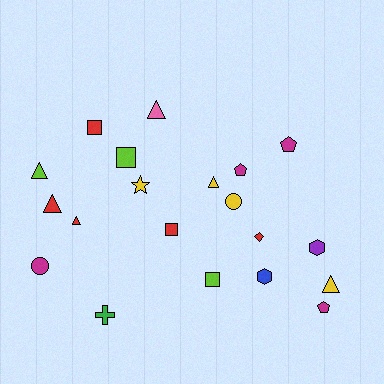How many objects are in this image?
There are 20 objects.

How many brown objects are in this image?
There are no brown objects.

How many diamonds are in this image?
There is 1 diamond.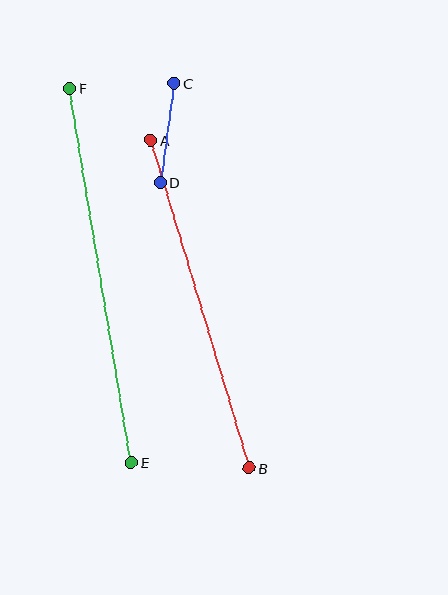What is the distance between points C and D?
The distance is approximately 100 pixels.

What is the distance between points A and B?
The distance is approximately 342 pixels.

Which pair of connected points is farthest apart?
Points E and F are farthest apart.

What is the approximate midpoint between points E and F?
The midpoint is at approximately (101, 275) pixels.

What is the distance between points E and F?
The distance is approximately 379 pixels.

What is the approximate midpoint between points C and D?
The midpoint is at approximately (167, 133) pixels.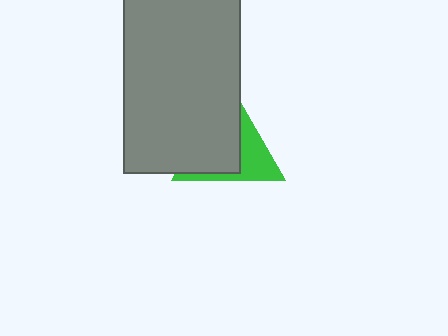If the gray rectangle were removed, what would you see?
You would see the complete green triangle.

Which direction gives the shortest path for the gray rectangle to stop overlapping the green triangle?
Moving left gives the shortest separation.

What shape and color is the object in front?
The object in front is a gray rectangle.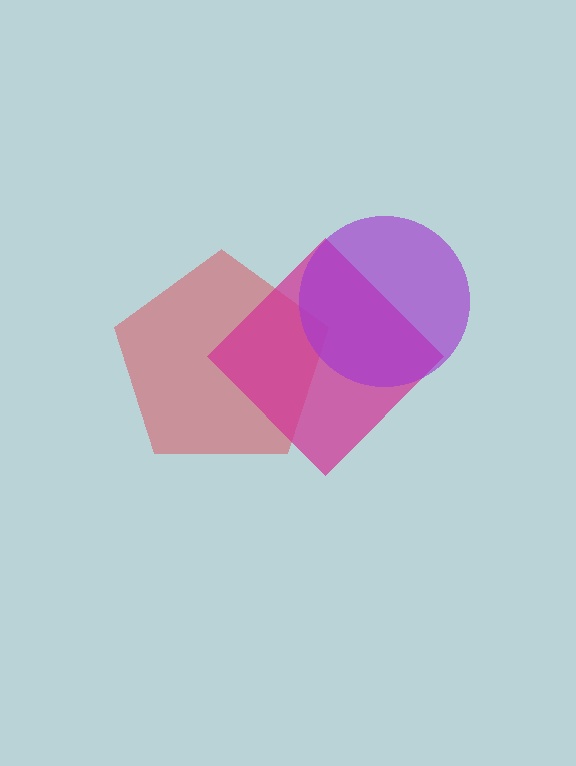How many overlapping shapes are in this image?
There are 3 overlapping shapes in the image.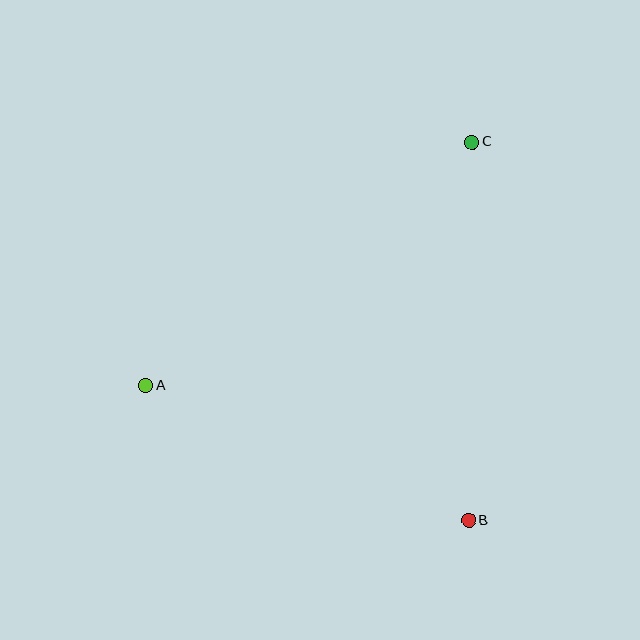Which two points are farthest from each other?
Points A and C are farthest from each other.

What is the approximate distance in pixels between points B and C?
The distance between B and C is approximately 378 pixels.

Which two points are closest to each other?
Points A and B are closest to each other.